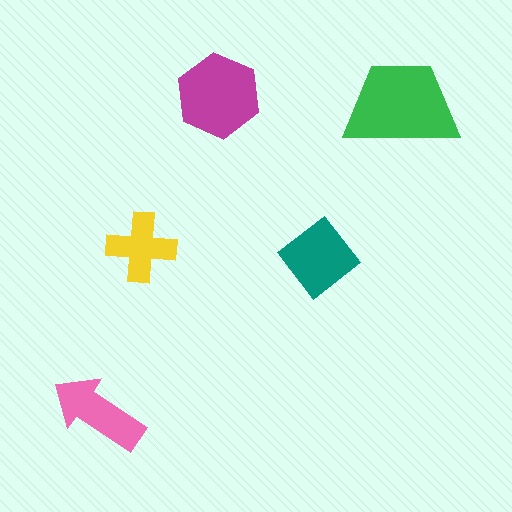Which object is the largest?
The green trapezoid.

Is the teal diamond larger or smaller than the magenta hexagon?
Smaller.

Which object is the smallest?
The yellow cross.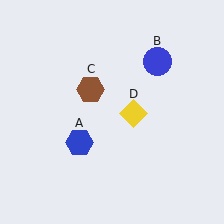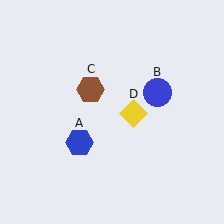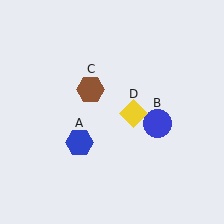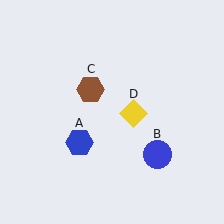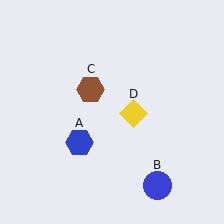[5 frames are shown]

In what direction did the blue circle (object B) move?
The blue circle (object B) moved down.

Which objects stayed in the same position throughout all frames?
Blue hexagon (object A) and brown hexagon (object C) and yellow diamond (object D) remained stationary.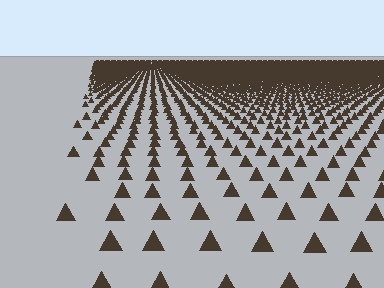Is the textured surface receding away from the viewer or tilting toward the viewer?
The surface is receding away from the viewer. Texture elements get smaller and denser toward the top.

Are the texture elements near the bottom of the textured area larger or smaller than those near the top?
Larger. Near the bottom, elements are closer to the viewer and appear at a bigger on-screen size.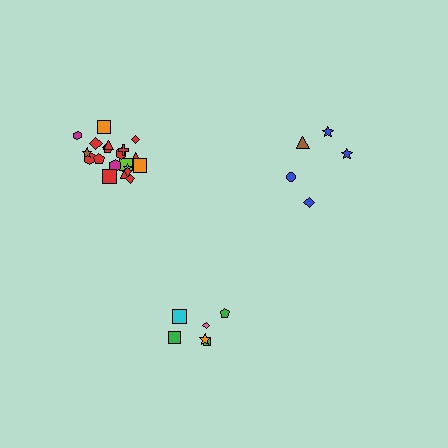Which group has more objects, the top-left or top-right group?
The top-left group.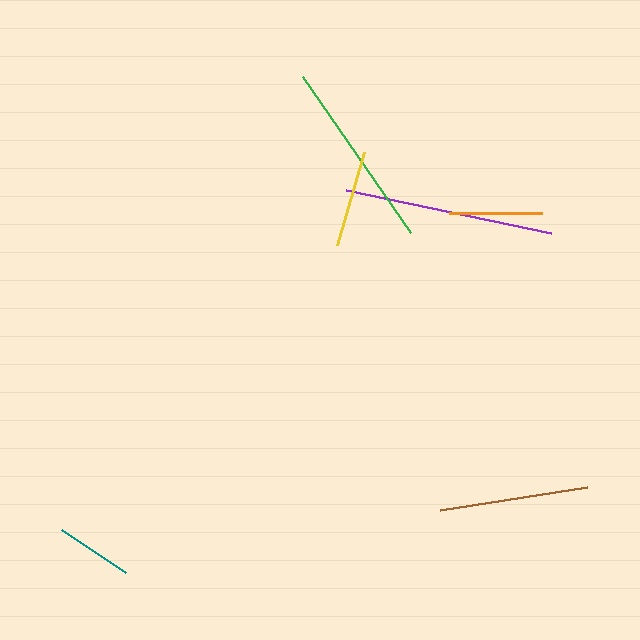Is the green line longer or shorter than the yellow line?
The green line is longer than the yellow line.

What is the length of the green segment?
The green segment is approximately 190 pixels long.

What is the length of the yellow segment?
The yellow segment is approximately 97 pixels long.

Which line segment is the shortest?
The teal line is the shortest at approximately 77 pixels.